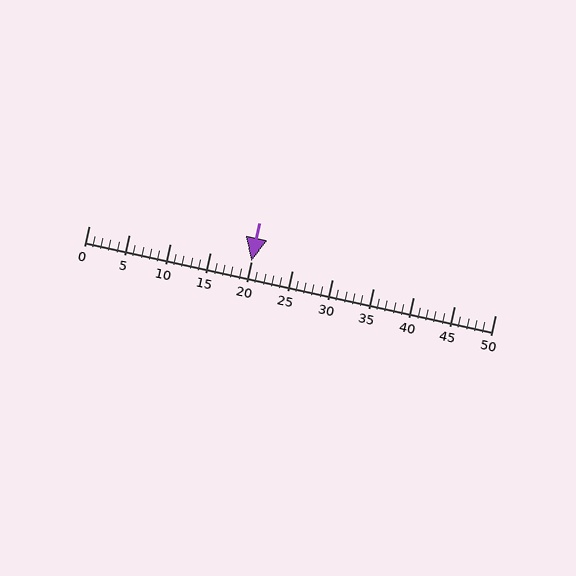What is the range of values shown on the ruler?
The ruler shows values from 0 to 50.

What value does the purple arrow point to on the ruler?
The purple arrow points to approximately 20.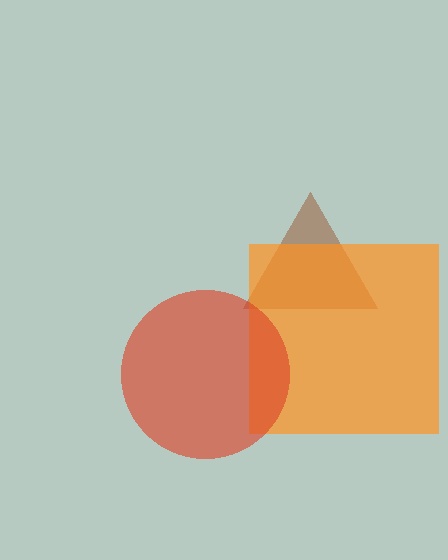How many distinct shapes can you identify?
There are 3 distinct shapes: a brown triangle, an orange square, a red circle.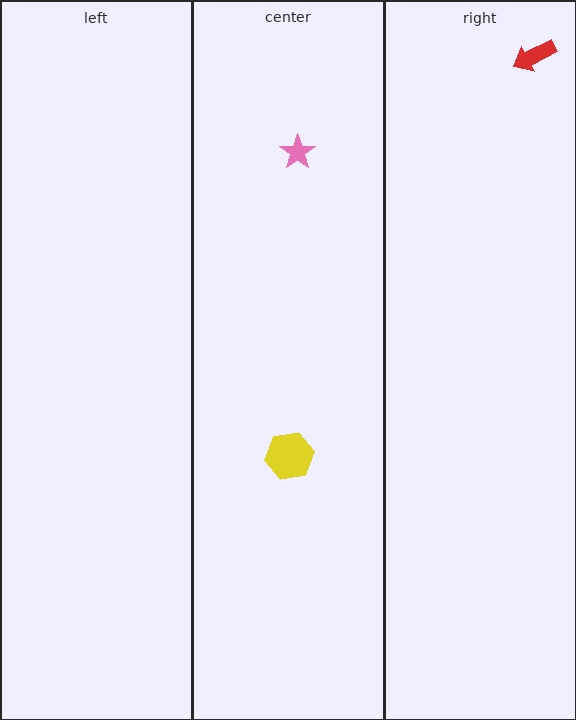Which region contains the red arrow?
The right region.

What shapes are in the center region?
The pink star, the yellow hexagon.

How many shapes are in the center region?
2.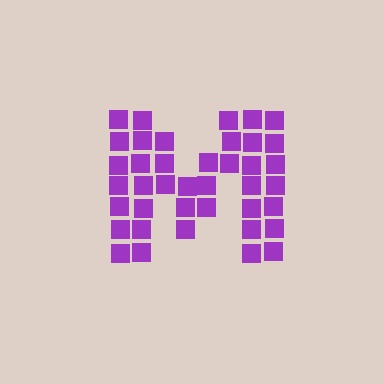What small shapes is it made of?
It is made of small squares.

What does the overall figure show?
The overall figure shows the letter M.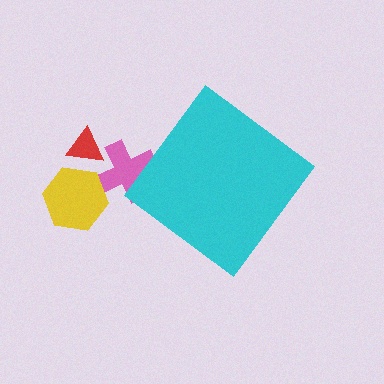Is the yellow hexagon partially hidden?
No, the yellow hexagon is fully visible.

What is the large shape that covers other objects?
A cyan diamond.